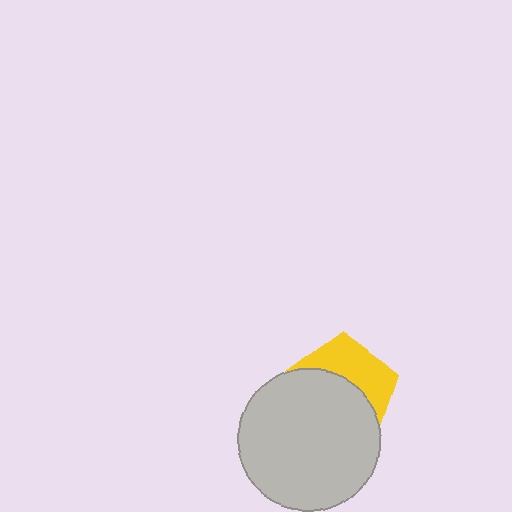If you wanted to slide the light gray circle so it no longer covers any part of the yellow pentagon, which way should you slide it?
Slide it down — that is the most direct way to separate the two shapes.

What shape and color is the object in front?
The object in front is a light gray circle.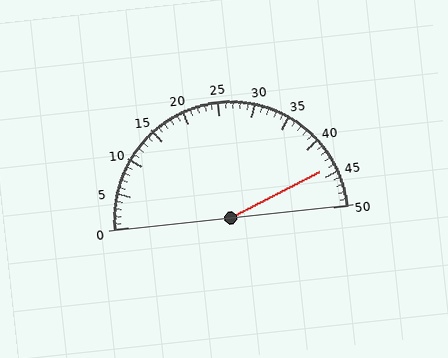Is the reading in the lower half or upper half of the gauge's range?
The reading is in the upper half of the range (0 to 50).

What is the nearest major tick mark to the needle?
The nearest major tick mark is 45.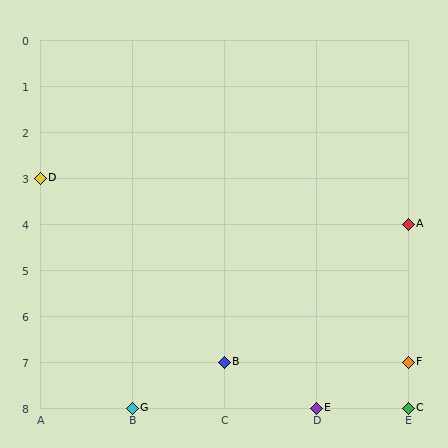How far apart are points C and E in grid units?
Points C and E are 1 column apart.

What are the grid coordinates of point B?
Point B is at grid coordinates (C, 7).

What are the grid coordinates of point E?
Point E is at grid coordinates (D, 8).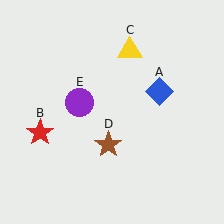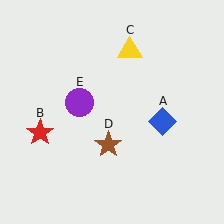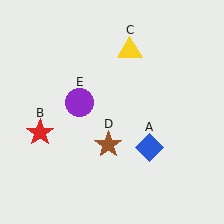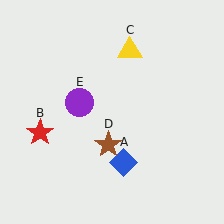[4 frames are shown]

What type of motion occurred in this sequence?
The blue diamond (object A) rotated clockwise around the center of the scene.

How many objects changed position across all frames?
1 object changed position: blue diamond (object A).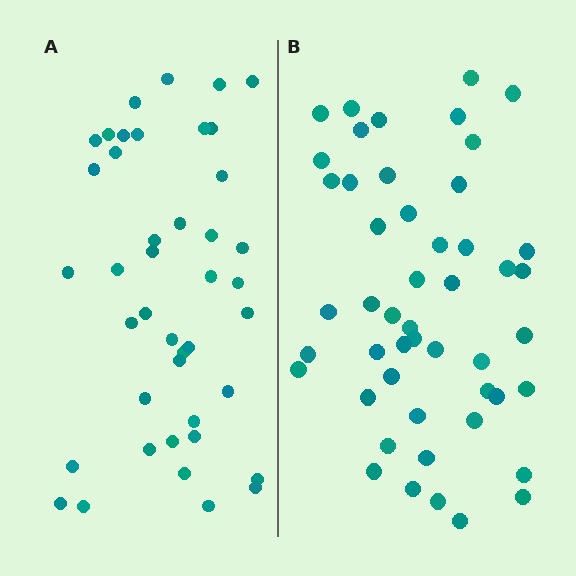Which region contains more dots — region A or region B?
Region B (the right region) has more dots.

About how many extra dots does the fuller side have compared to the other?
Region B has roughly 8 or so more dots than region A.